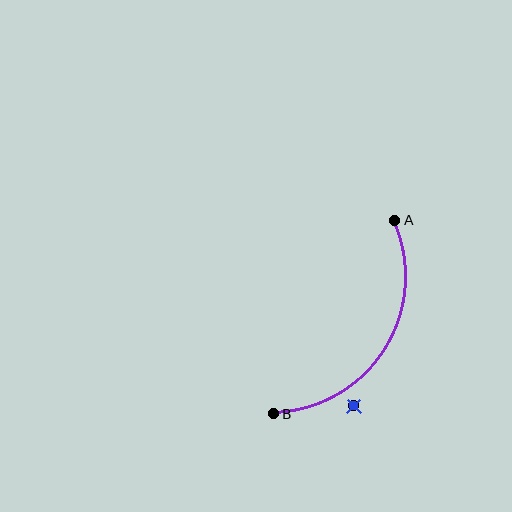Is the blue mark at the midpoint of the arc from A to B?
No — the blue mark does not lie on the arc at all. It sits slightly outside the curve.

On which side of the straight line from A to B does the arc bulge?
The arc bulges to the right of the straight line connecting A and B.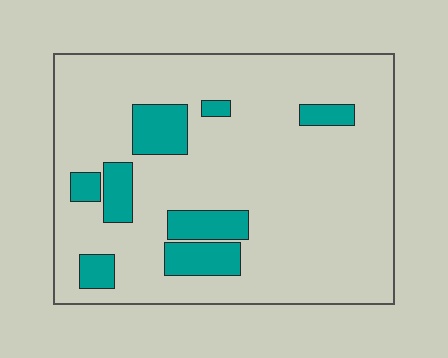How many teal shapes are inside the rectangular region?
8.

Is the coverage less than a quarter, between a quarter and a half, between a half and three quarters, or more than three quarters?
Less than a quarter.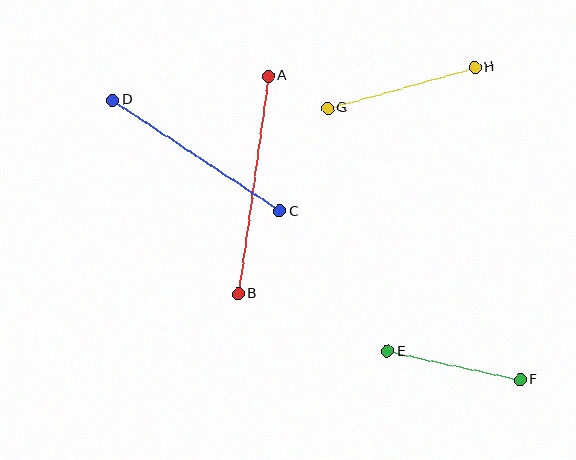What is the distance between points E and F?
The distance is approximately 136 pixels.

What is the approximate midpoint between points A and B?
The midpoint is at approximately (253, 185) pixels.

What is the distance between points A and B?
The distance is approximately 220 pixels.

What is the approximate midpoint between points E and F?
The midpoint is at approximately (454, 365) pixels.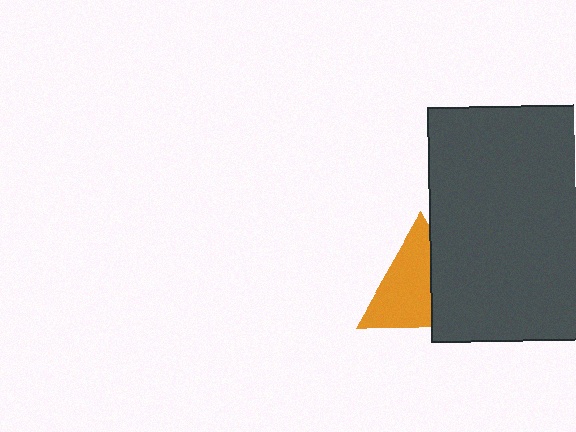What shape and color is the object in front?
The object in front is a dark gray rectangle.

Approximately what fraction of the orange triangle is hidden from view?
Roughly 38% of the orange triangle is hidden behind the dark gray rectangle.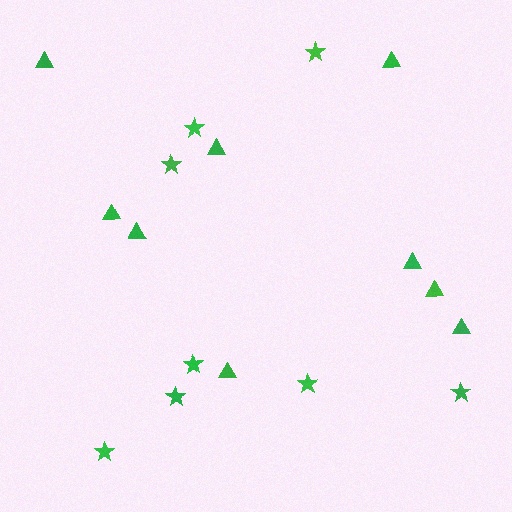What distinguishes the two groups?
There are 2 groups: one group of triangles (9) and one group of stars (8).